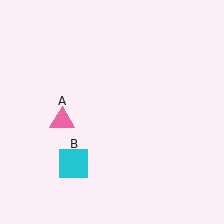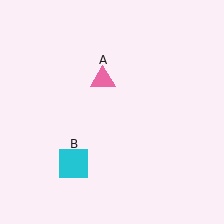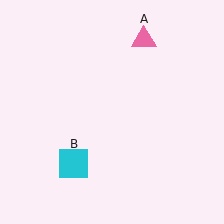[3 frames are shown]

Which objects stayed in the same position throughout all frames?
Cyan square (object B) remained stationary.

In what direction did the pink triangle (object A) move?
The pink triangle (object A) moved up and to the right.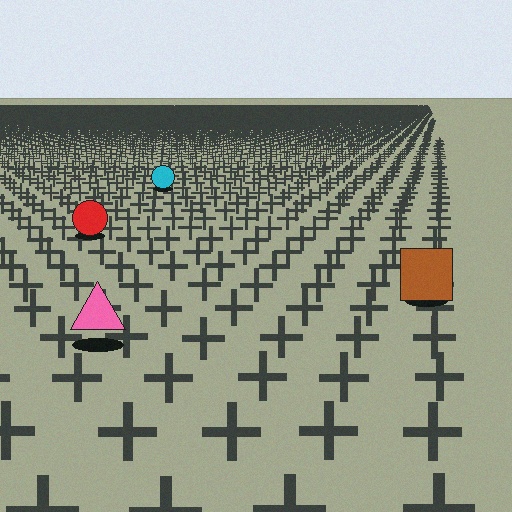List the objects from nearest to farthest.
From nearest to farthest: the pink triangle, the brown square, the red circle, the cyan circle.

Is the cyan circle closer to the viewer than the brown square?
No. The brown square is closer — you can tell from the texture gradient: the ground texture is coarser near it.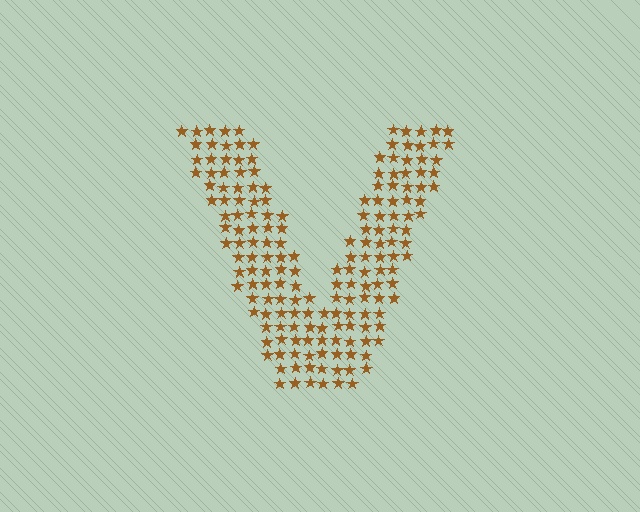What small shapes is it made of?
It is made of small stars.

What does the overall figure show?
The overall figure shows the letter V.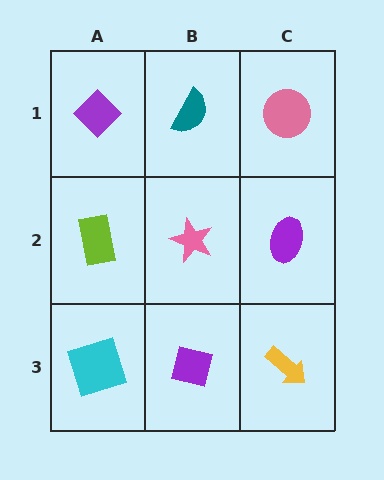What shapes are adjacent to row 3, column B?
A pink star (row 2, column B), a cyan square (row 3, column A), a yellow arrow (row 3, column C).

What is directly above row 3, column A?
A lime rectangle.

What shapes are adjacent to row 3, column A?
A lime rectangle (row 2, column A), a purple square (row 3, column B).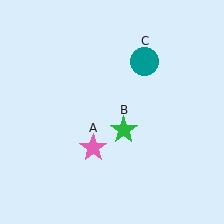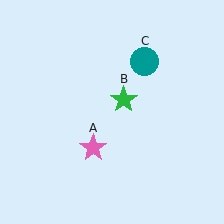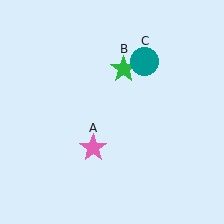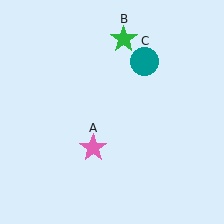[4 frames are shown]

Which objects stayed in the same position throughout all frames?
Pink star (object A) and teal circle (object C) remained stationary.